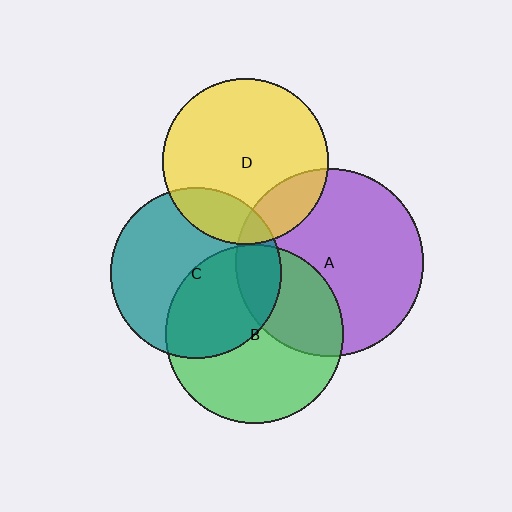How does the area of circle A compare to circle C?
Approximately 1.2 times.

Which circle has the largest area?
Circle A (purple).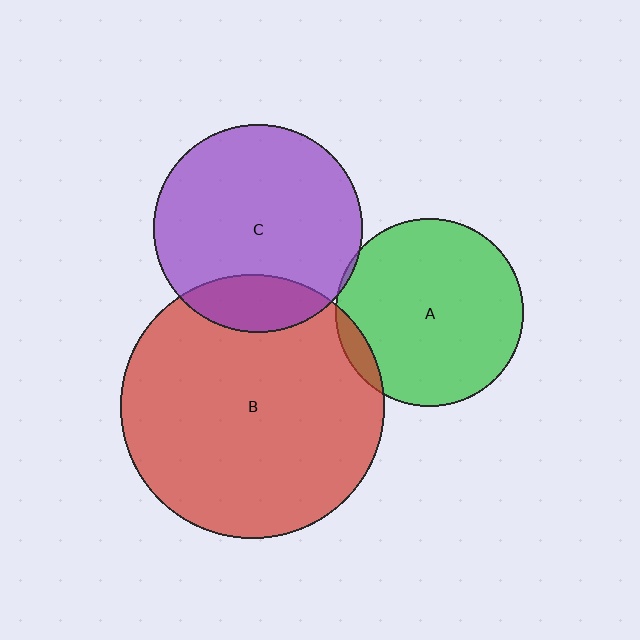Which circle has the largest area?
Circle B (red).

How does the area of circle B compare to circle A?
Approximately 2.0 times.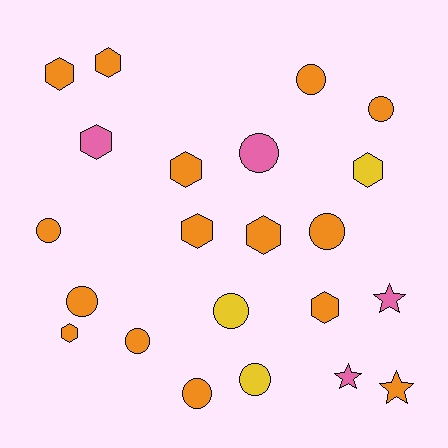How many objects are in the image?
There are 22 objects.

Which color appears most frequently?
Orange, with 15 objects.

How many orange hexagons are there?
There are 7 orange hexagons.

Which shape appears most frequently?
Circle, with 10 objects.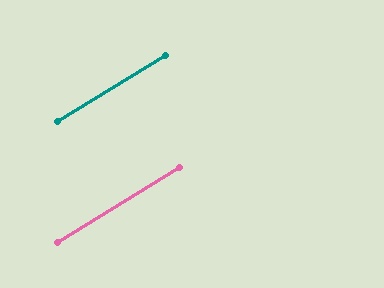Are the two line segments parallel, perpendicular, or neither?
Parallel — their directions differ by only 0.4°.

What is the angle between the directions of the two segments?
Approximately 0 degrees.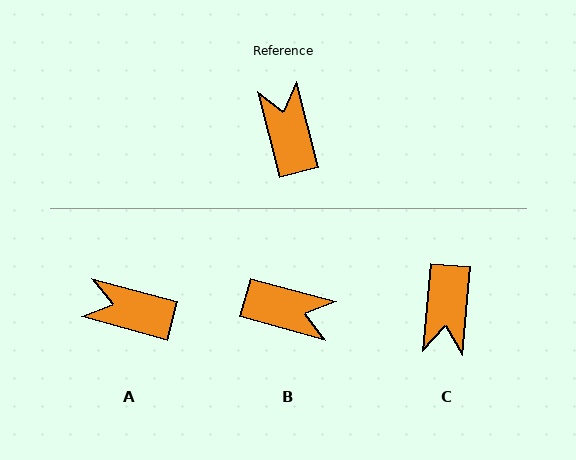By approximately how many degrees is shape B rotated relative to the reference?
Approximately 120 degrees clockwise.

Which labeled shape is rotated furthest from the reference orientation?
C, about 161 degrees away.